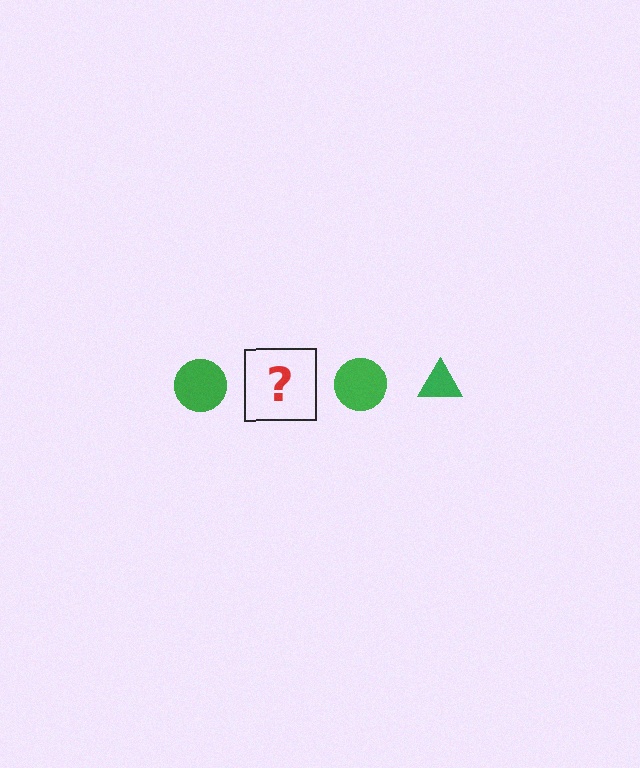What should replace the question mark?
The question mark should be replaced with a green triangle.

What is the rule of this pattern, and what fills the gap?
The rule is that the pattern cycles through circle, triangle shapes in green. The gap should be filled with a green triangle.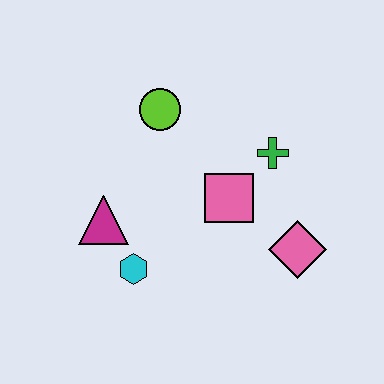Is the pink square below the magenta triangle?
No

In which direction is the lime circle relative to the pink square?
The lime circle is above the pink square.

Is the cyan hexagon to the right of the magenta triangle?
Yes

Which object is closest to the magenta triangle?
The cyan hexagon is closest to the magenta triangle.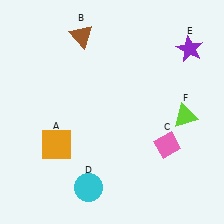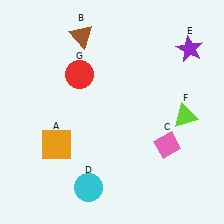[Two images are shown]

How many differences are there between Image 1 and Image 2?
There is 1 difference between the two images.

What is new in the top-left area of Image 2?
A red circle (G) was added in the top-left area of Image 2.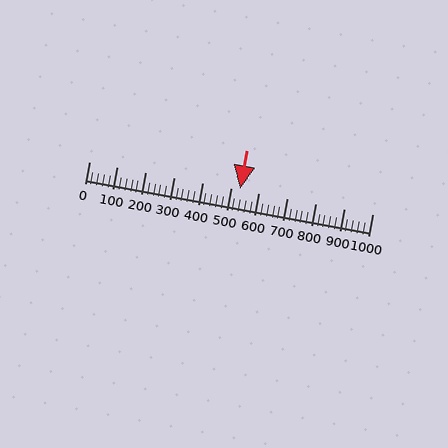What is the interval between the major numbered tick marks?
The major tick marks are spaced 100 units apart.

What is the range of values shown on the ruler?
The ruler shows values from 0 to 1000.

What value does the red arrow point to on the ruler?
The red arrow points to approximately 533.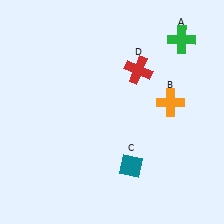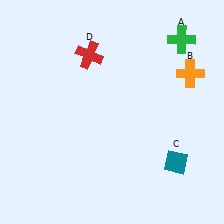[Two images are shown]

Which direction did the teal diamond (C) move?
The teal diamond (C) moved right.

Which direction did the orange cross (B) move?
The orange cross (B) moved up.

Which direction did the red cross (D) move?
The red cross (D) moved left.